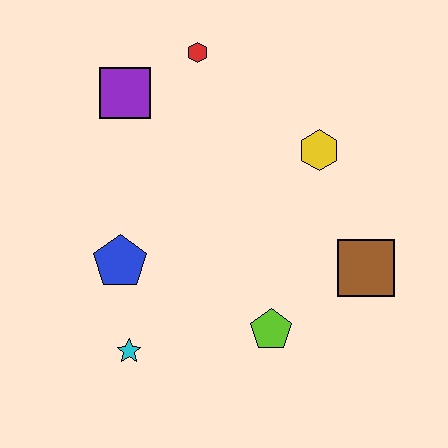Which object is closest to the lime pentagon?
The brown square is closest to the lime pentagon.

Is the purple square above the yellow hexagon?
Yes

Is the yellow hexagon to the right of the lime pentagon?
Yes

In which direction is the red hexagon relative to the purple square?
The red hexagon is to the right of the purple square.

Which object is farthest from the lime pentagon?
The red hexagon is farthest from the lime pentagon.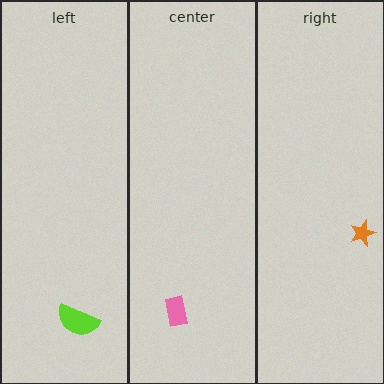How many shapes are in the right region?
1.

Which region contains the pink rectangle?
The center region.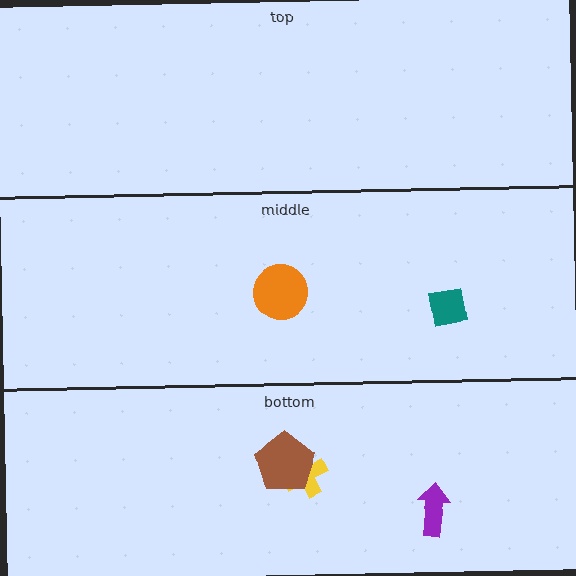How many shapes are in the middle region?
2.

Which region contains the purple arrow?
The bottom region.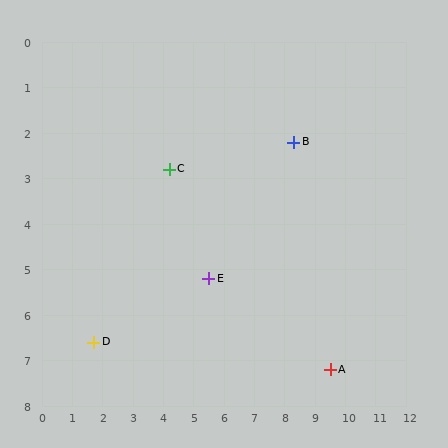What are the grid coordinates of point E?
Point E is at approximately (5.5, 5.2).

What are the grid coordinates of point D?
Point D is at approximately (1.7, 6.6).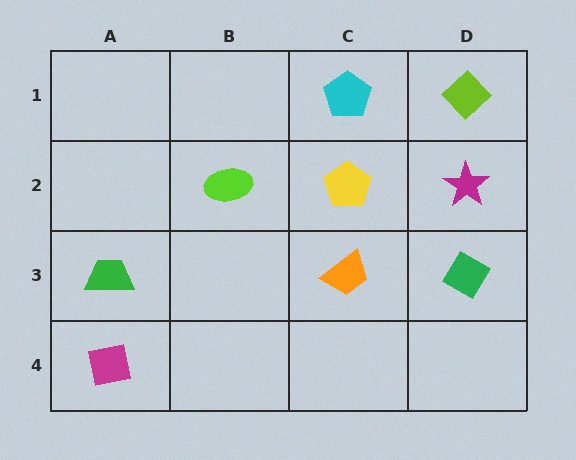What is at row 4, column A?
A magenta square.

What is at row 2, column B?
A lime ellipse.